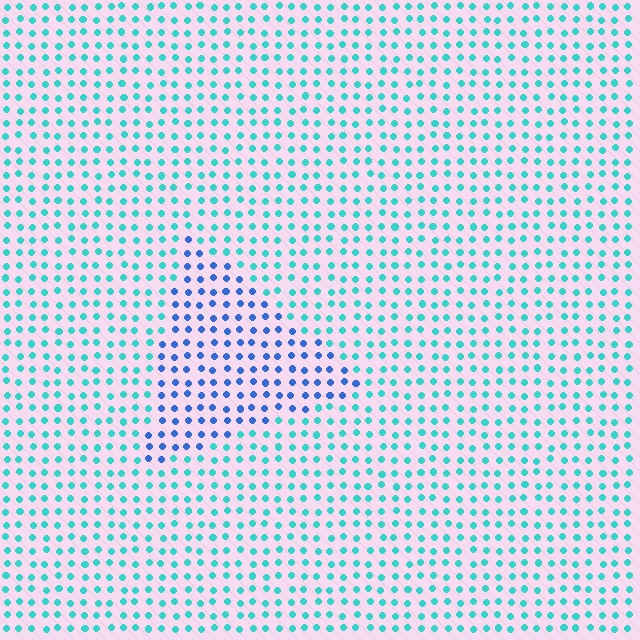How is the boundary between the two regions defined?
The boundary is defined purely by a slight shift in hue (about 44 degrees). Spacing, size, and orientation are identical on both sides.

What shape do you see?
I see a triangle.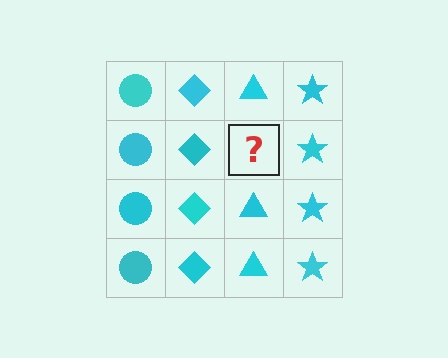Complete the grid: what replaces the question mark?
The question mark should be replaced with a cyan triangle.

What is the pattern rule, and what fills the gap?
The rule is that each column has a consistent shape. The gap should be filled with a cyan triangle.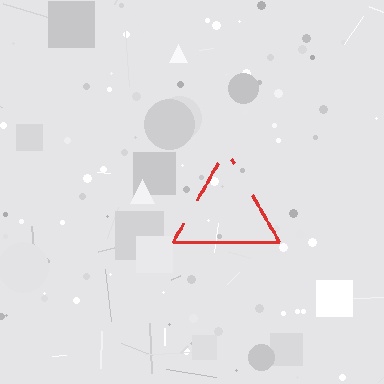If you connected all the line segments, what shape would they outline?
They would outline a triangle.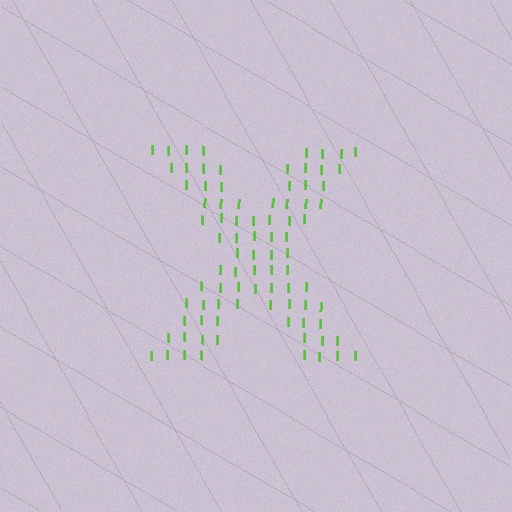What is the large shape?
The large shape is the letter X.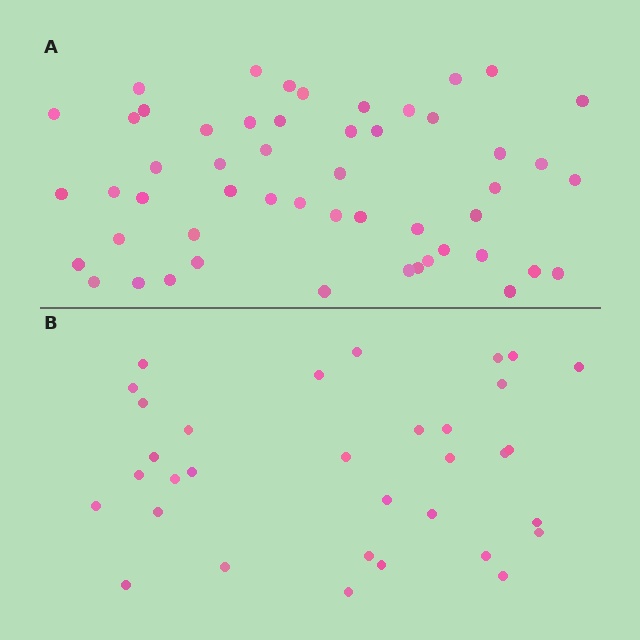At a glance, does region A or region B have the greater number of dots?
Region A (the top region) has more dots.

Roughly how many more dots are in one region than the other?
Region A has approximately 20 more dots than region B.